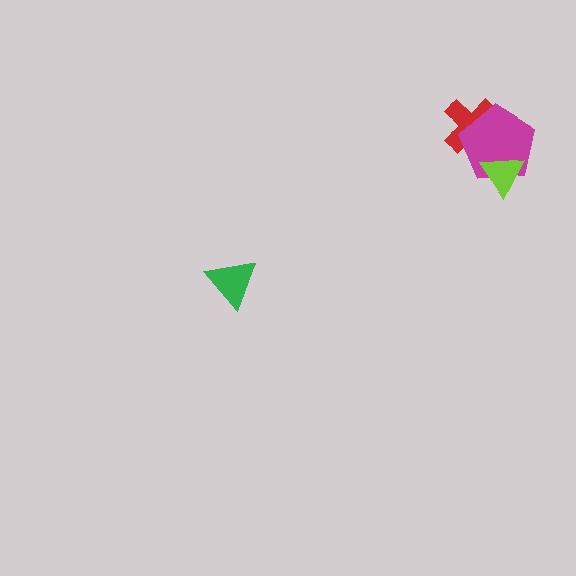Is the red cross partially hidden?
Yes, it is partially covered by another shape.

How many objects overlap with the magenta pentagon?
2 objects overlap with the magenta pentagon.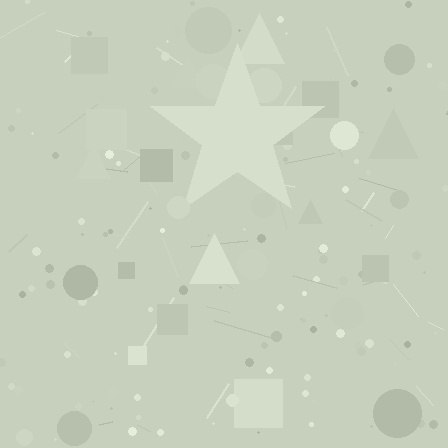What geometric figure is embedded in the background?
A star is embedded in the background.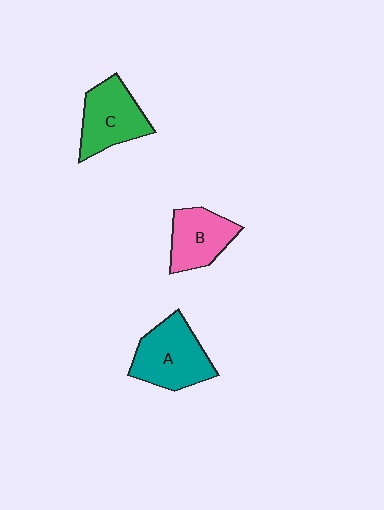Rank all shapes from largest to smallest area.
From largest to smallest: A (teal), C (green), B (pink).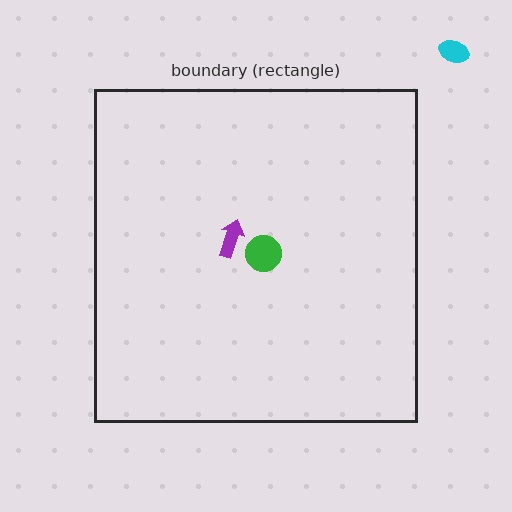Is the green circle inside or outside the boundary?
Inside.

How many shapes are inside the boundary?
2 inside, 1 outside.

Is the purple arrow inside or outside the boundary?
Inside.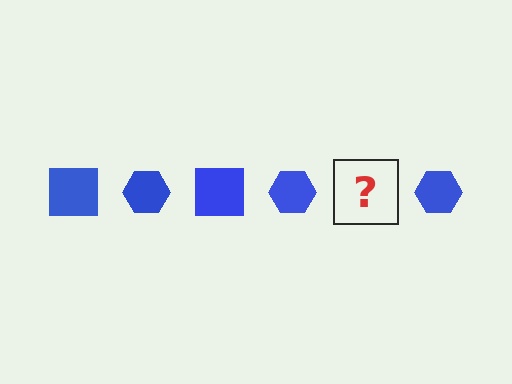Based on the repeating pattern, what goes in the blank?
The blank should be a blue square.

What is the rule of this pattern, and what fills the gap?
The rule is that the pattern cycles through square, hexagon shapes in blue. The gap should be filled with a blue square.